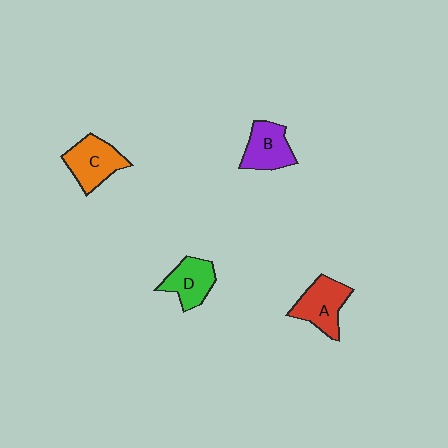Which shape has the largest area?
Shape C (orange).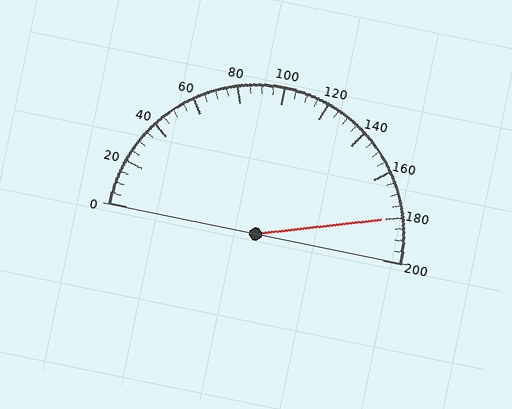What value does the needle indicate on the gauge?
The needle indicates approximately 180.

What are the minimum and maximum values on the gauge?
The gauge ranges from 0 to 200.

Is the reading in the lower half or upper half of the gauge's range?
The reading is in the upper half of the range (0 to 200).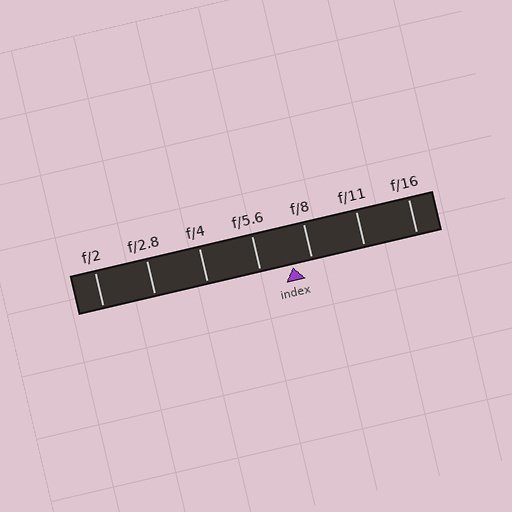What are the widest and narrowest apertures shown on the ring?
The widest aperture shown is f/2 and the narrowest is f/16.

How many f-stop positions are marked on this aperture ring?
There are 7 f-stop positions marked.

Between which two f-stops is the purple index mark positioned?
The index mark is between f/5.6 and f/8.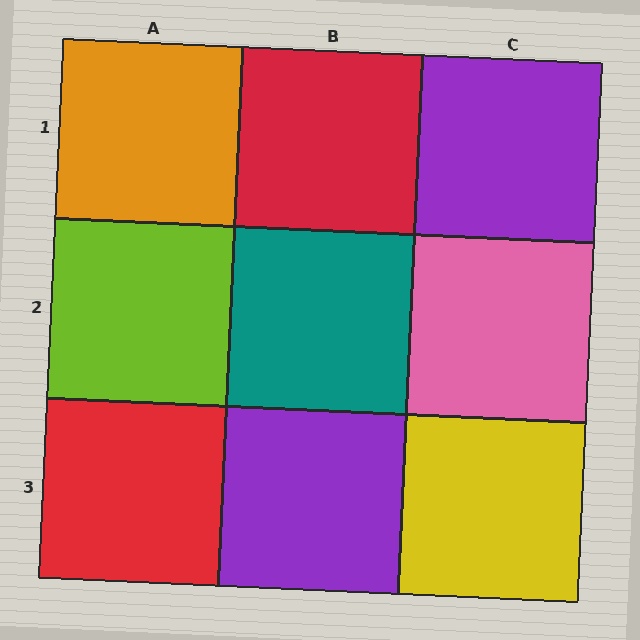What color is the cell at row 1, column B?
Red.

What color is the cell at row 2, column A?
Lime.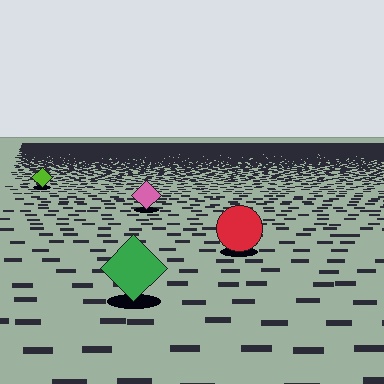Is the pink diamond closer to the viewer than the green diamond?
No. The green diamond is closer — you can tell from the texture gradient: the ground texture is coarser near it.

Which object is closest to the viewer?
The green diamond is closest. The texture marks near it are larger and more spread out.